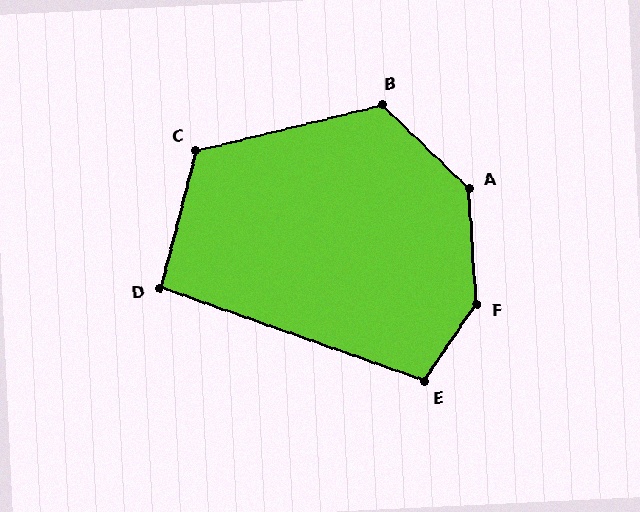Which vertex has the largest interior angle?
F, at approximately 143 degrees.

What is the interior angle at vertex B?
Approximately 122 degrees (obtuse).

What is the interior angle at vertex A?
Approximately 138 degrees (obtuse).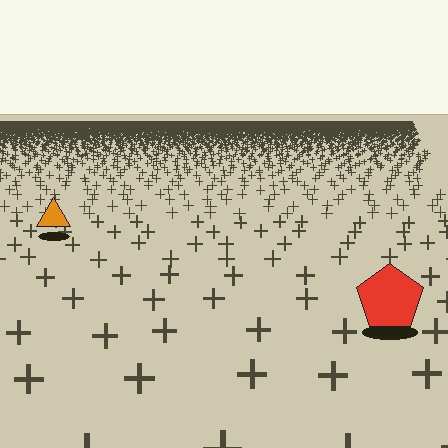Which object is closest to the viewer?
The red pentagon is closest. The texture marks near it are larger and more spread out.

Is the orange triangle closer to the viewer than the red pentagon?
No. The red pentagon is closer — you can tell from the texture gradient: the ground texture is coarser near it.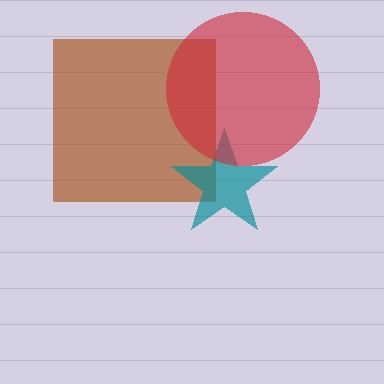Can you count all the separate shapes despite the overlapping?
Yes, there are 3 separate shapes.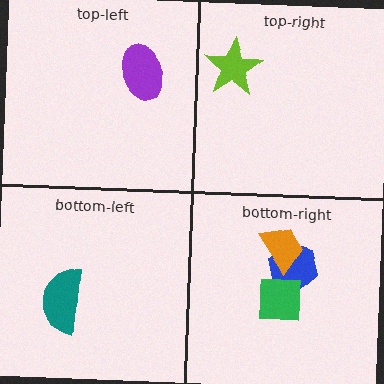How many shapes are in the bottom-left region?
1.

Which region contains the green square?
The bottom-right region.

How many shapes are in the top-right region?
1.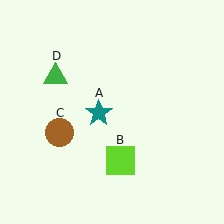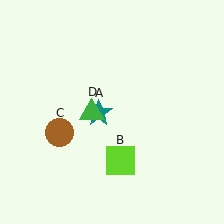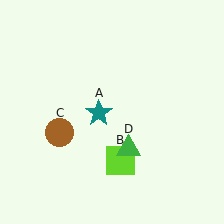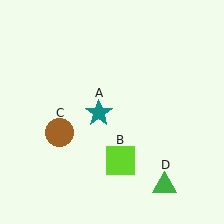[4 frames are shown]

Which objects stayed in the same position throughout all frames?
Teal star (object A) and lime square (object B) and brown circle (object C) remained stationary.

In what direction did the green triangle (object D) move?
The green triangle (object D) moved down and to the right.